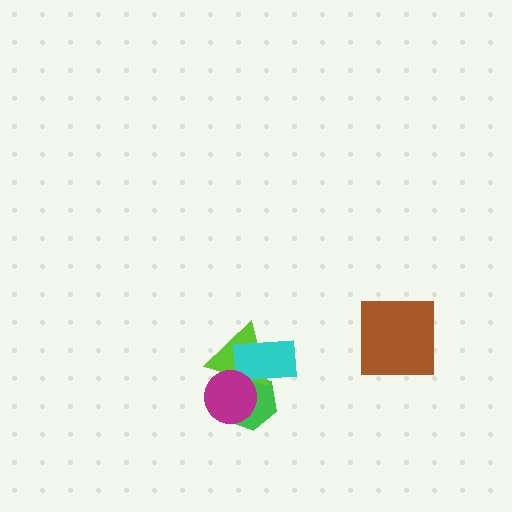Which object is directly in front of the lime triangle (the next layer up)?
The cyan rectangle is directly in front of the lime triangle.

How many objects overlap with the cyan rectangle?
2 objects overlap with the cyan rectangle.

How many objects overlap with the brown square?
0 objects overlap with the brown square.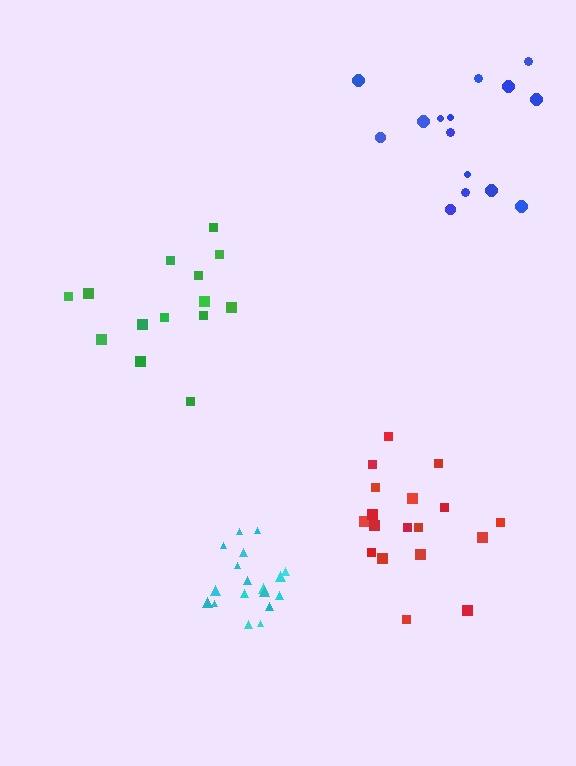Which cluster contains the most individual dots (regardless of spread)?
Cyan (18).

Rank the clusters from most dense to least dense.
cyan, red, blue, green.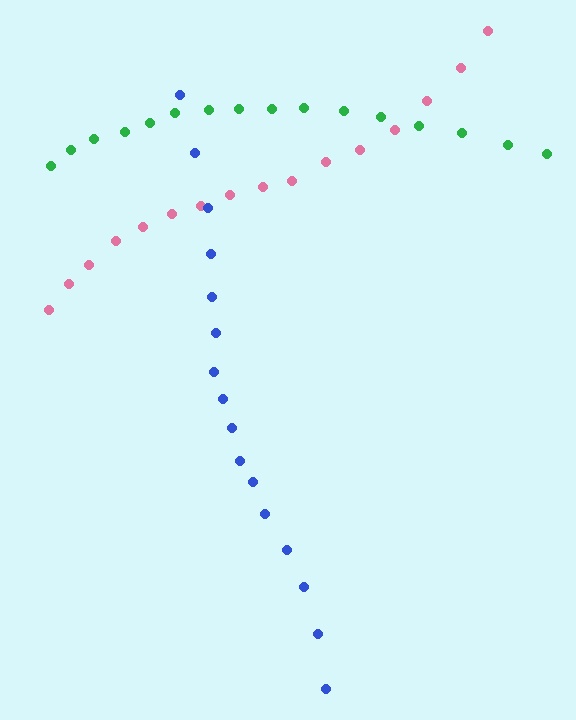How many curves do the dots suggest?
There are 3 distinct paths.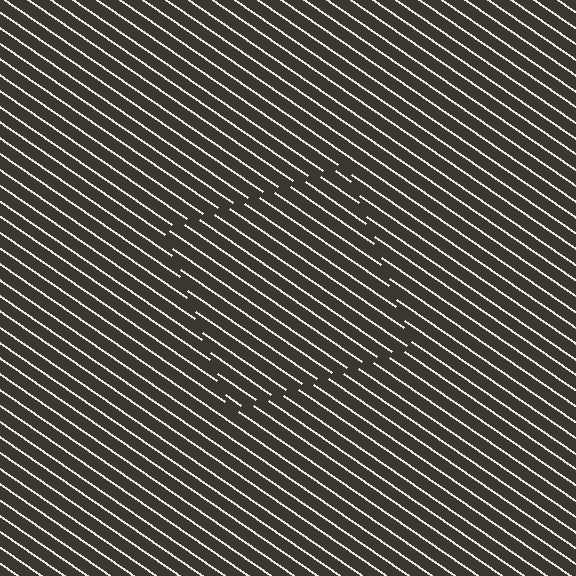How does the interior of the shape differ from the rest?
The interior of the shape contains the same grating, shifted by half a period — the contour is defined by the phase discontinuity where line-ends from the inner and outer gratings abut.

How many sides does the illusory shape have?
4 sides — the line-ends trace a square.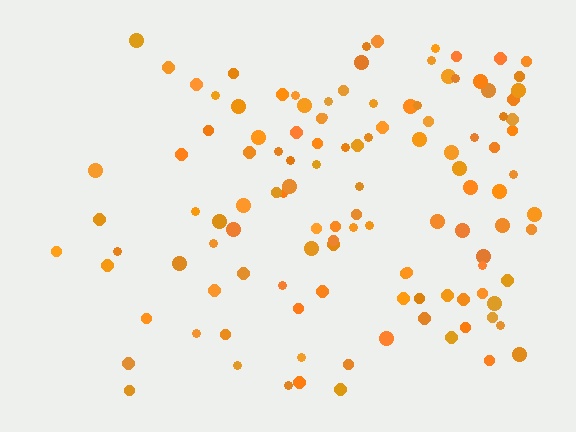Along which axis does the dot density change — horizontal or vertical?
Horizontal.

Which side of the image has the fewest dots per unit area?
The left.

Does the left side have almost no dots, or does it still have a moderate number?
Still a moderate number, just noticeably fewer than the right.